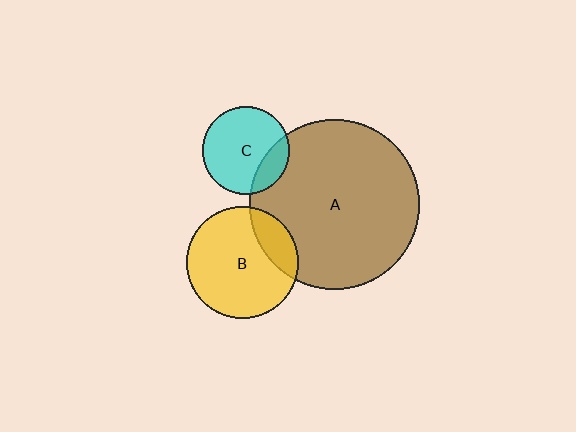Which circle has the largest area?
Circle A (brown).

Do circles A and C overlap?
Yes.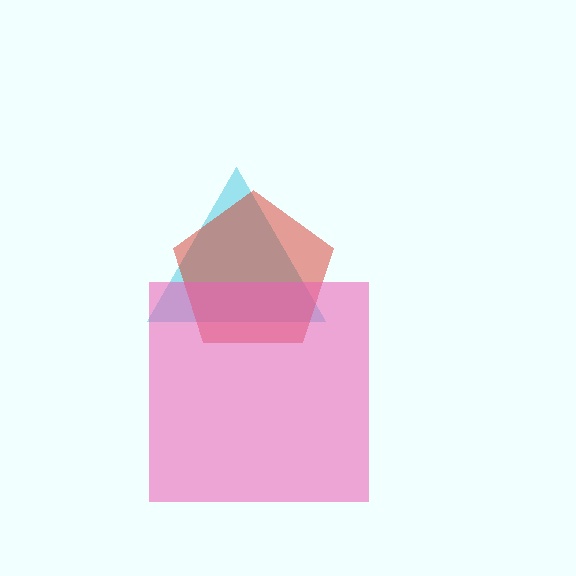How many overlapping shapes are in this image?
There are 3 overlapping shapes in the image.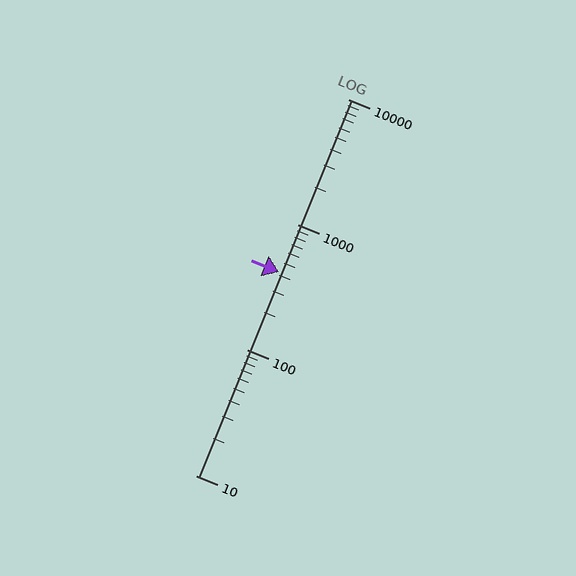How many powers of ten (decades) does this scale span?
The scale spans 3 decades, from 10 to 10000.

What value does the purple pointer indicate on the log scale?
The pointer indicates approximately 420.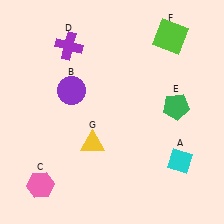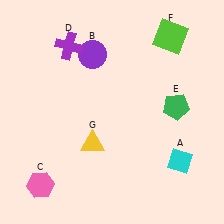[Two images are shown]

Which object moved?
The purple circle (B) moved up.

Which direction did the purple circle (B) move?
The purple circle (B) moved up.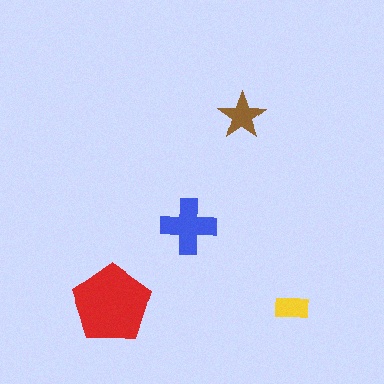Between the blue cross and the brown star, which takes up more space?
The blue cross.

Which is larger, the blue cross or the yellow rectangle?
The blue cross.